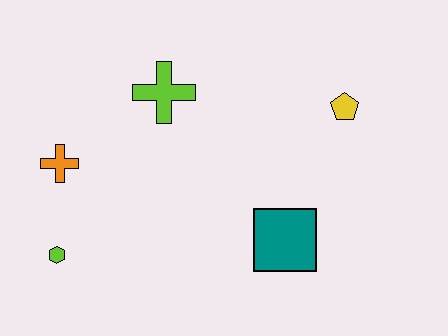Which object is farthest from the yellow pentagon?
The lime hexagon is farthest from the yellow pentagon.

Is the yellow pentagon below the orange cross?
No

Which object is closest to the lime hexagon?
The orange cross is closest to the lime hexagon.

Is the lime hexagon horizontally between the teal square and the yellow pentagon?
No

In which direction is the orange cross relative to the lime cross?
The orange cross is to the left of the lime cross.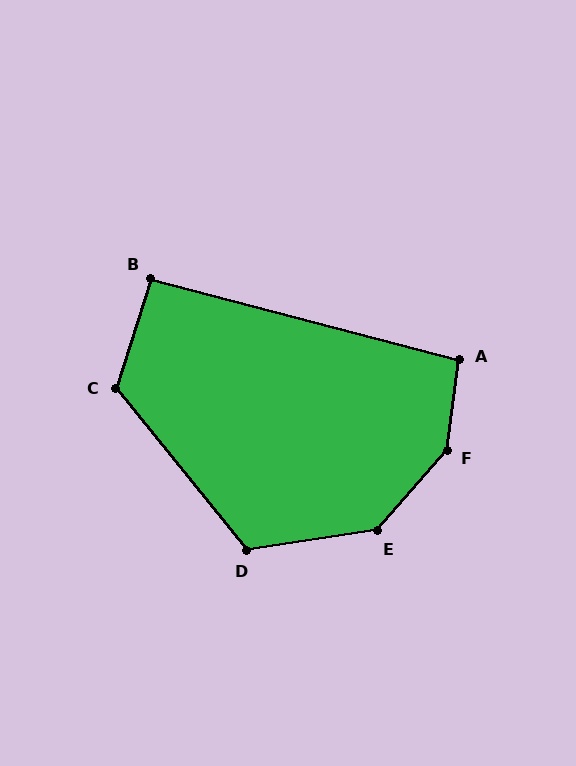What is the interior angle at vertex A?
Approximately 97 degrees (obtuse).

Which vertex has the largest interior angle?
F, at approximately 147 degrees.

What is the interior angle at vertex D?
Approximately 120 degrees (obtuse).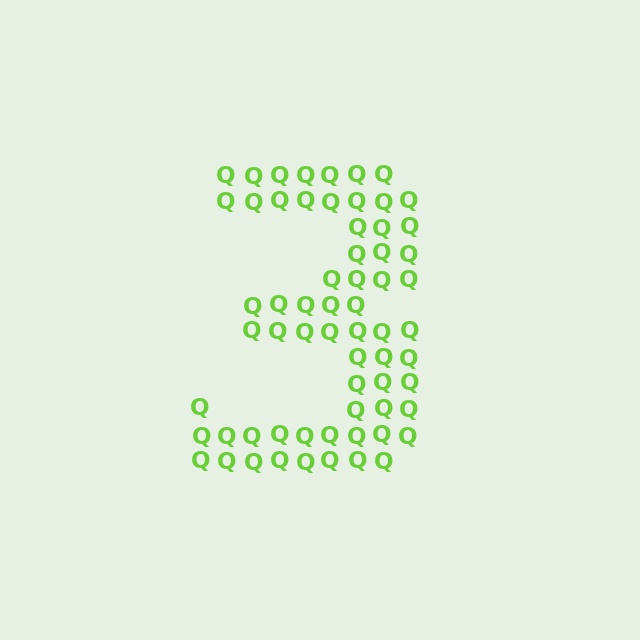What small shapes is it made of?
It is made of small letter Q's.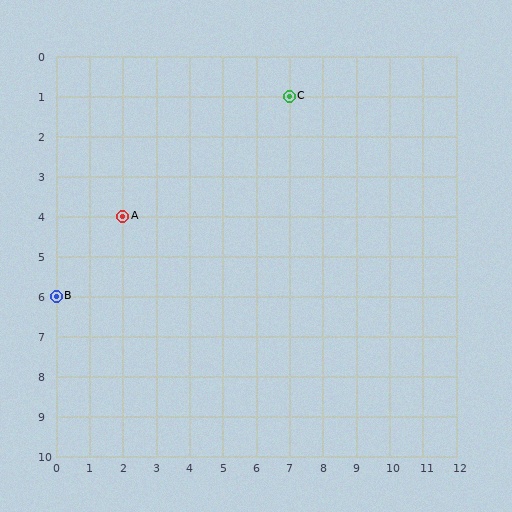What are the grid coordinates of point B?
Point B is at grid coordinates (0, 6).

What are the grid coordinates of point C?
Point C is at grid coordinates (7, 1).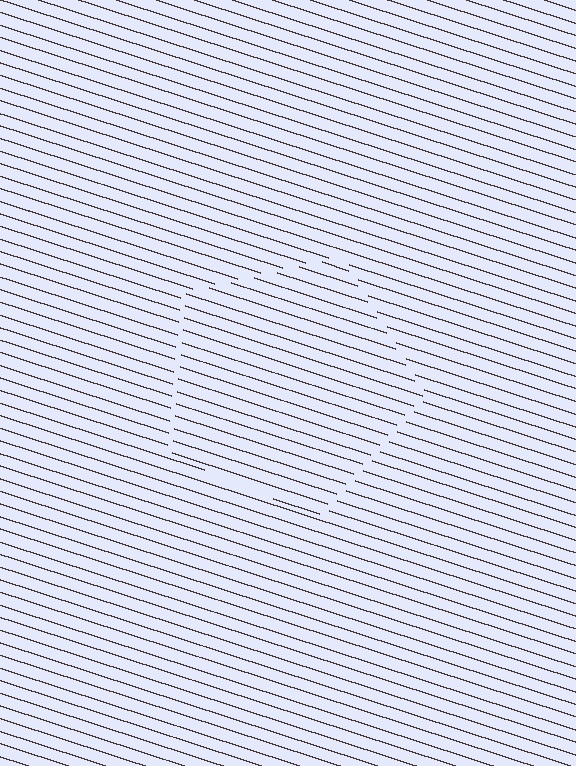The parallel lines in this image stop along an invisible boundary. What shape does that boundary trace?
An illusory pentagon. The interior of the shape contains the same grating, shifted by half a period — the contour is defined by the phase discontinuity where line-ends from the inner and outer gratings abut.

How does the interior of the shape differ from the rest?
The interior of the shape contains the same grating, shifted by half a period — the contour is defined by the phase discontinuity where line-ends from the inner and outer gratings abut.